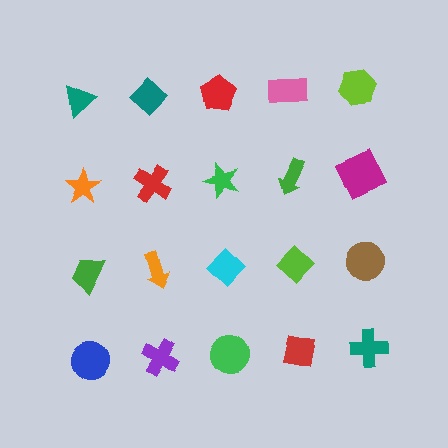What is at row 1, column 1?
A teal triangle.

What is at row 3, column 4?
A lime diamond.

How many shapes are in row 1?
5 shapes.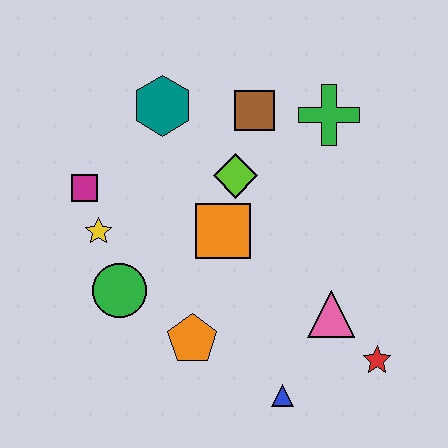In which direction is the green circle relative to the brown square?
The green circle is below the brown square.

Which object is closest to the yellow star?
The magenta square is closest to the yellow star.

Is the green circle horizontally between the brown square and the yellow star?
Yes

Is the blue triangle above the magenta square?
No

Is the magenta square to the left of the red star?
Yes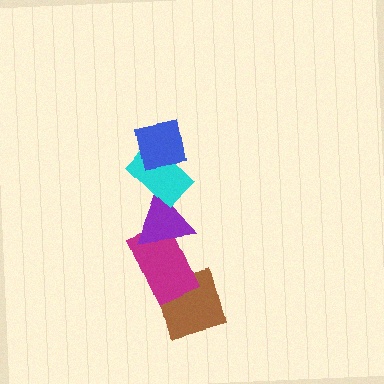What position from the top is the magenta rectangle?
The magenta rectangle is 4th from the top.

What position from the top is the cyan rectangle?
The cyan rectangle is 2nd from the top.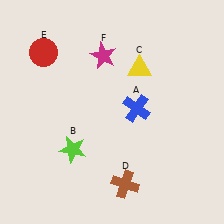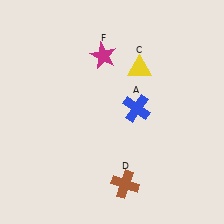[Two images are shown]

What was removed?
The lime star (B), the red circle (E) were removed in Image 2.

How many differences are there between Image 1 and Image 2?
There are 2 differences between the two images.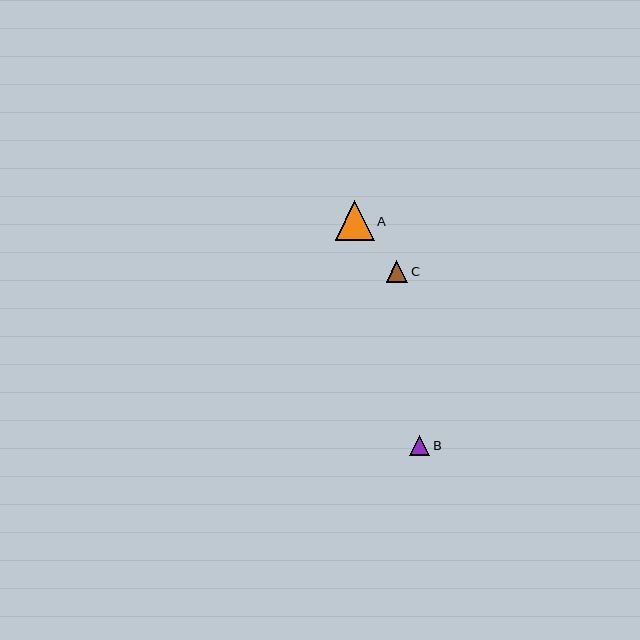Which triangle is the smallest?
Triangle B is the smallest with a size of approximately 20 pixels.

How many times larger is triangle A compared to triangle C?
Triangle A is approximately 1.8 times the size of triangle C.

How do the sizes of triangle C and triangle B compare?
Triangle C and triangle B are approximately the same size.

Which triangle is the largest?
Triangle A is the largest with a size of approximately 39 pixels.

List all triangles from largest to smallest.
From largest to smallest: A, C, B.